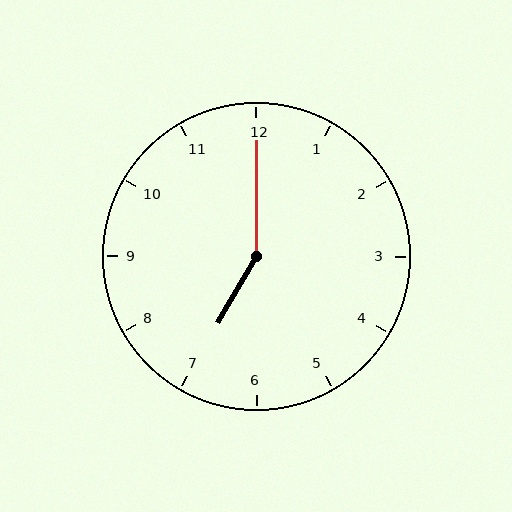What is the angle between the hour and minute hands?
Approximately 150 degrees.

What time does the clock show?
7:00.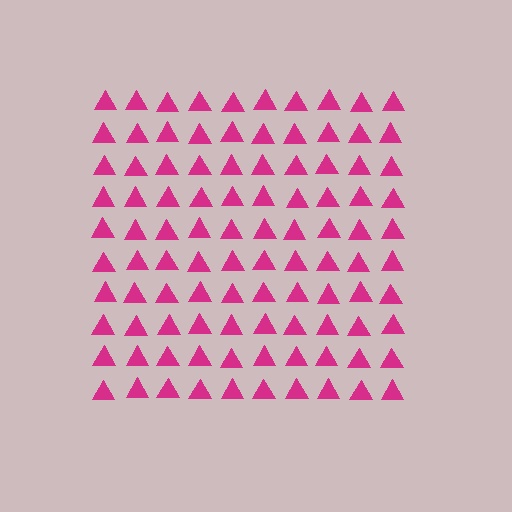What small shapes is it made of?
It is made of small triangles.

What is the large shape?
The large shape is a square.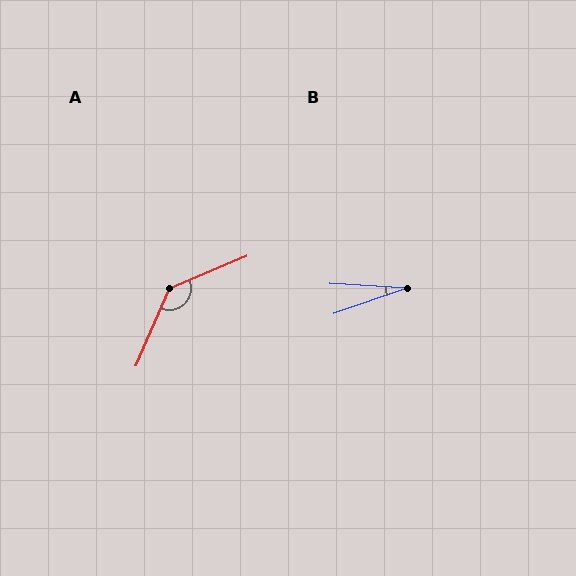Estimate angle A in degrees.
Approximately 136 degrees.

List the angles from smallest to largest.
B (22°), A (136°).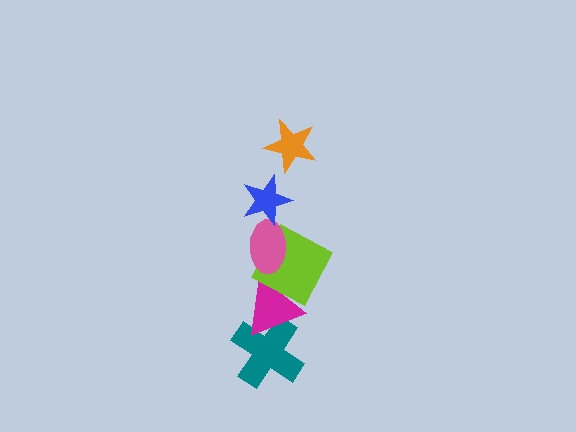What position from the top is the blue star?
The blue star is 2nd from the top.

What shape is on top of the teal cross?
The magenta triangle is on top of the teal cross.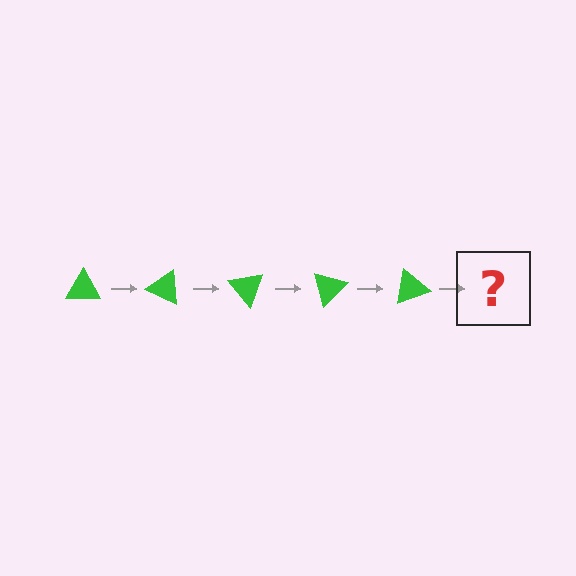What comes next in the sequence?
The next element should be a green triangle rotated 125 degrees.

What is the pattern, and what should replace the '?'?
The pattern is that the triangle rotates 25 degrees each step. The '?' should be a green triangle rotated 125 degrees.